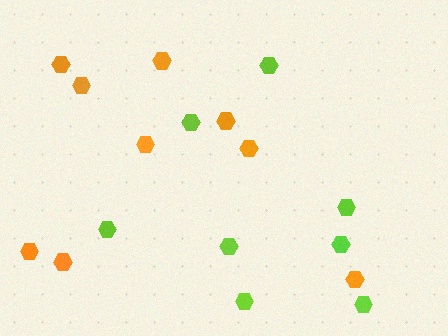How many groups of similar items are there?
There are 2 groups: one group of orange hexagons (9) and one group of lime hexagons (8).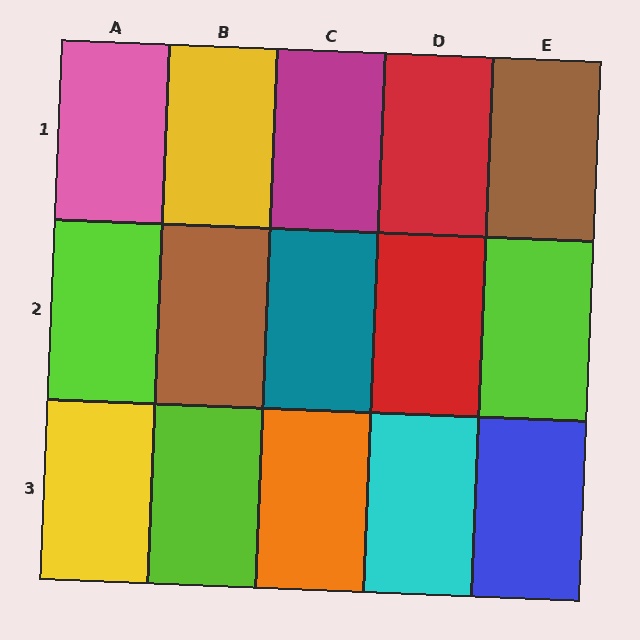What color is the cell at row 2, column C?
Teal.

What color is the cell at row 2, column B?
Brown.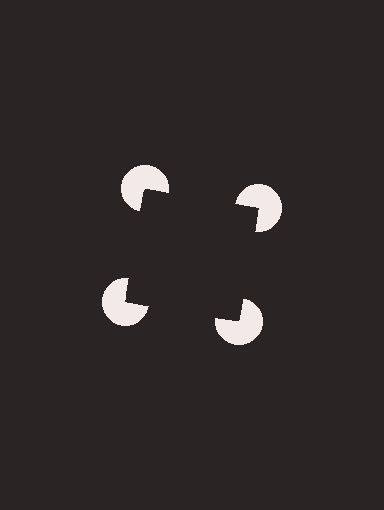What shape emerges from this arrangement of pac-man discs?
An illusory square — its edges are inferred from the aligned wedge cuts in the pac-man discs, not physically drawn.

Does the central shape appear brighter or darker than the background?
It typically appears slightly darker than the background, even though no actual brightness change is drawn.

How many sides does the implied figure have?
4 sides.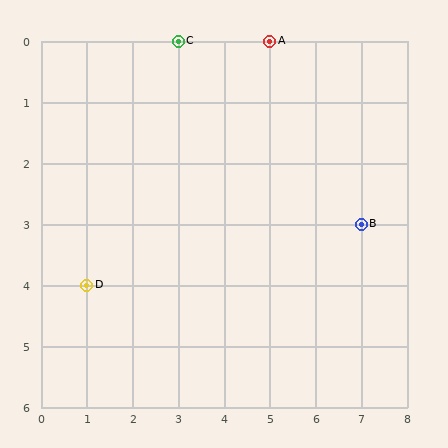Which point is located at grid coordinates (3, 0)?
Point C is at (3, 0).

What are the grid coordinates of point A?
Point A is at grid coordinates (5, 0).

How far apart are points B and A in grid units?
Points B and A are 2 columns and 3 rows apart (about 3.6 grid units diagonally).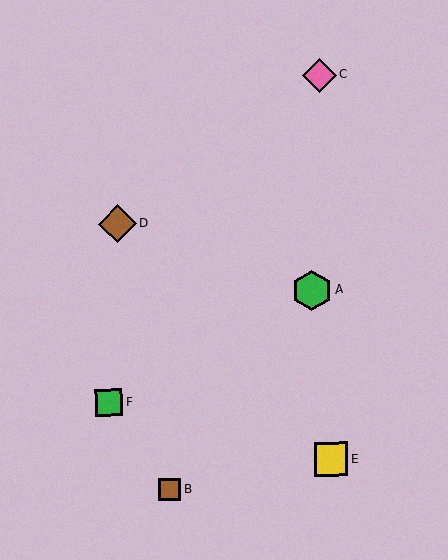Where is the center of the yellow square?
The center of the yellow square is at (331, 459).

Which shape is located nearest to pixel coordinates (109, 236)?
The brown diamond (labeled D) at (117, 224) is nearest to that location.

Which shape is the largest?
The green hexagon (labeled A) is the largest.